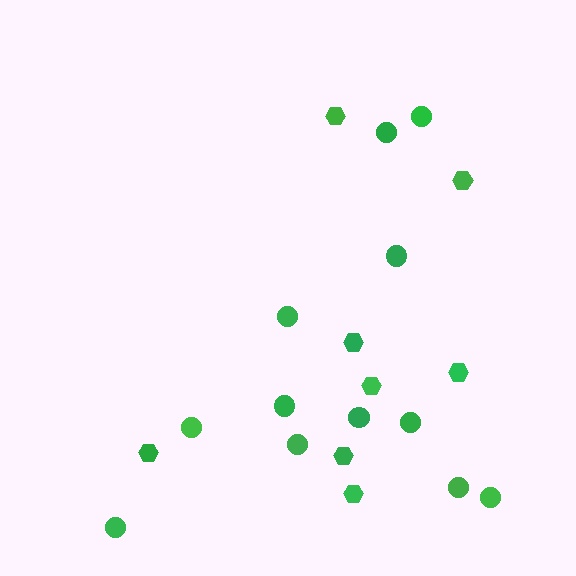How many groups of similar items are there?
There are 2 groups: one group of circles (12) and one group of hexagons (8).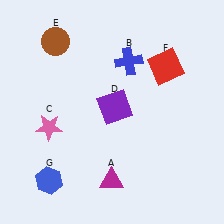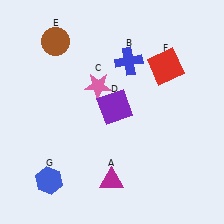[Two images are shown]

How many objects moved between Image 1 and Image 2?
1 object moved between the two images.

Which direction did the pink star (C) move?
The pink star (C) moved right.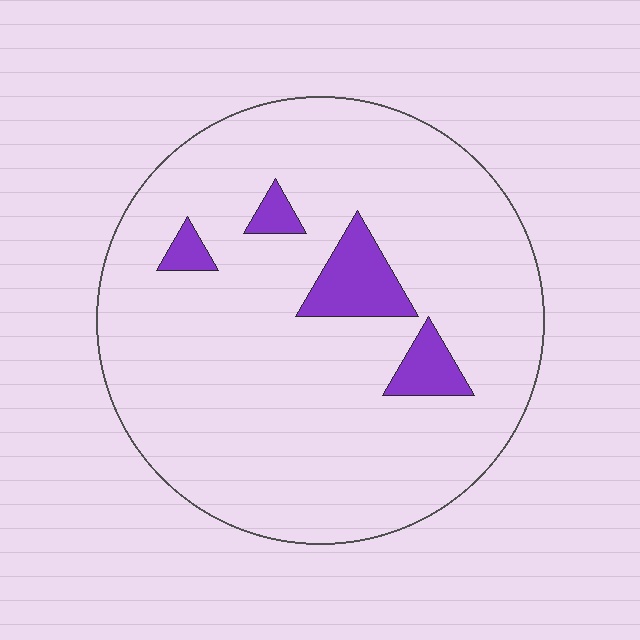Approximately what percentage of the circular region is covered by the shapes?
Approximately 10%.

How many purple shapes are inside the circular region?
4.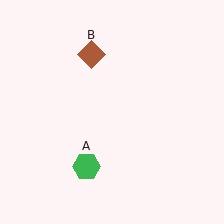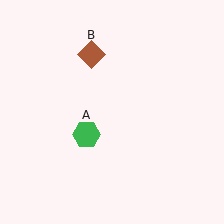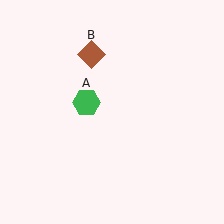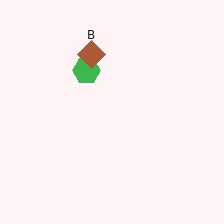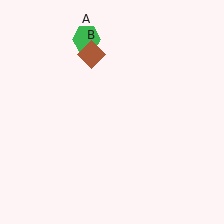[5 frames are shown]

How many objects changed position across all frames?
1 object changed position: green hexagon (object A).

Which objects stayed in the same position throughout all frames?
Brown diamond (object B) remained stationary.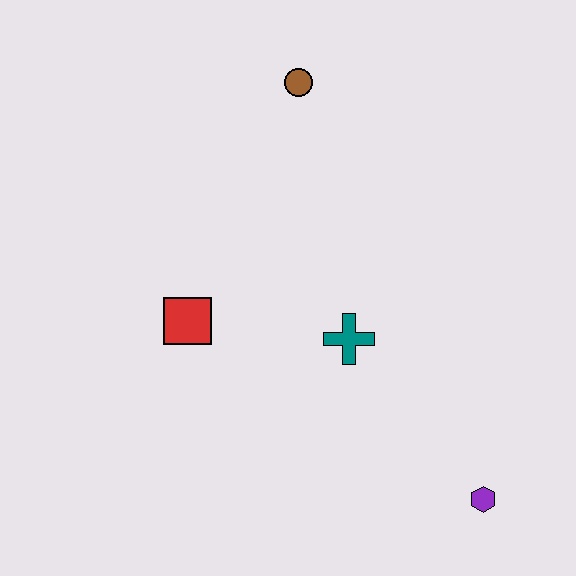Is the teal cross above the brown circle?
No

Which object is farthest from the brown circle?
The purple hexagon is farthest from the brown circle.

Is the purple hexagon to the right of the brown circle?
Yes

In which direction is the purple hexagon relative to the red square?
The purple hexagon is to the right of the red square.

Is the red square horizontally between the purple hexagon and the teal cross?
No